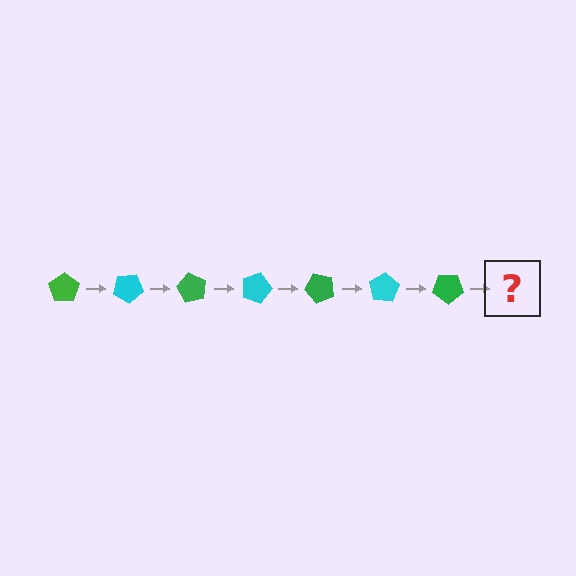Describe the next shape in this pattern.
It should be a cyan pentagon, rotated 210 degrees from the start.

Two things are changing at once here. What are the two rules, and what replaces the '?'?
The two rules are that it rotates 30 degrees each step and the color cycles through green and cyan. The '?' should be a cyan pentagon, rotated 210 degrees from the start.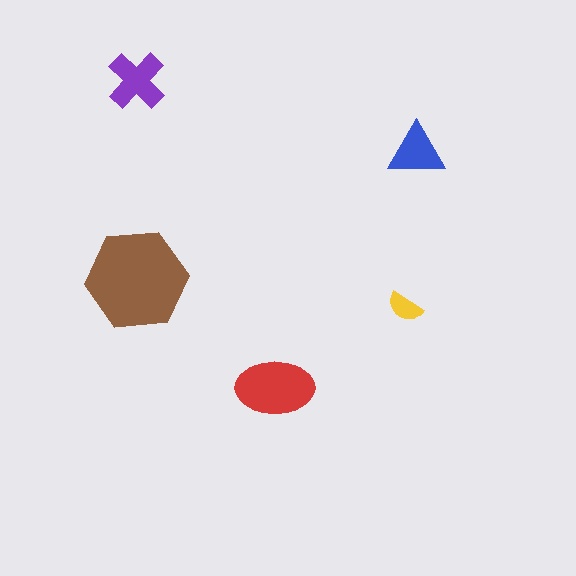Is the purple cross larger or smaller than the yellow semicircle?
Larger.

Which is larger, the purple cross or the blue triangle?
The purple cross.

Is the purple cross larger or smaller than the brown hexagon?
Smaller.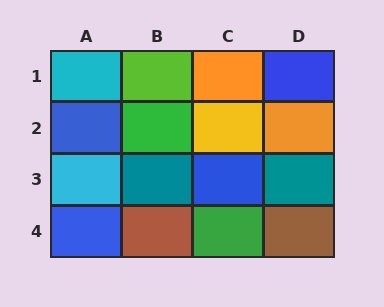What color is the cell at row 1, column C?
Orange.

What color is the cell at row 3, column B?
Teal.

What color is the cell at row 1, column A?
Cyan.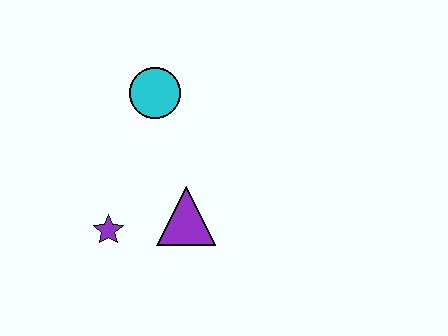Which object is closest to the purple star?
The purple triangle is closest to the purple star.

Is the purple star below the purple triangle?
Yes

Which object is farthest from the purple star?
The cyan circle is farthest from the purple star.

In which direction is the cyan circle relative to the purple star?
The cyan circle is above the purple star.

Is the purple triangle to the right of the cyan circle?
Yes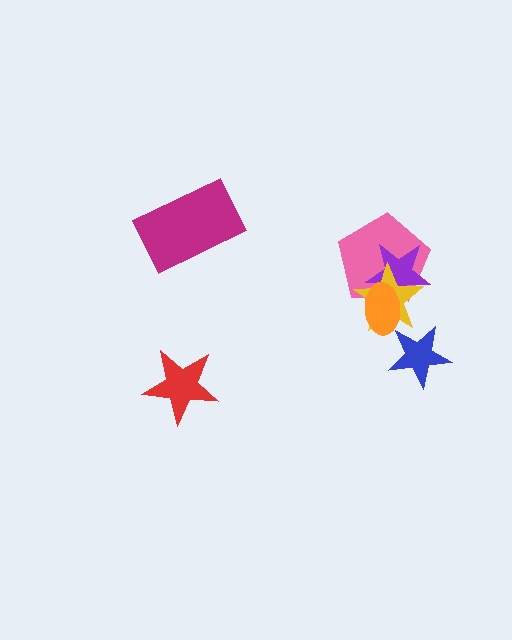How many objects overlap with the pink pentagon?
3 objects overlap with the pink pentagon.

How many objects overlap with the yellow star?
3 objects overlap with the yellow star.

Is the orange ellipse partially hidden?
No, no other shape covers it.